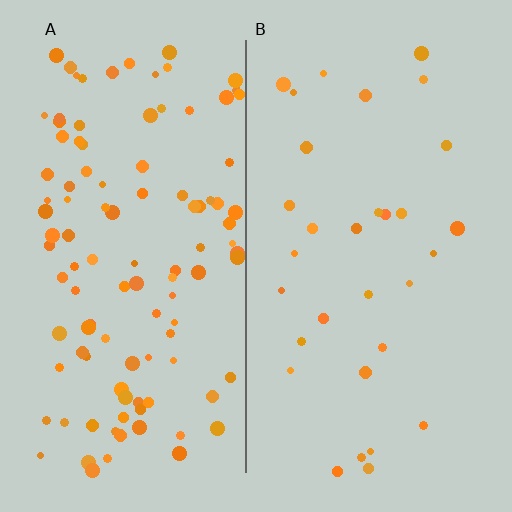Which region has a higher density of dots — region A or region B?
A (the left).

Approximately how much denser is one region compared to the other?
Approximately 3.5× — region A over region B.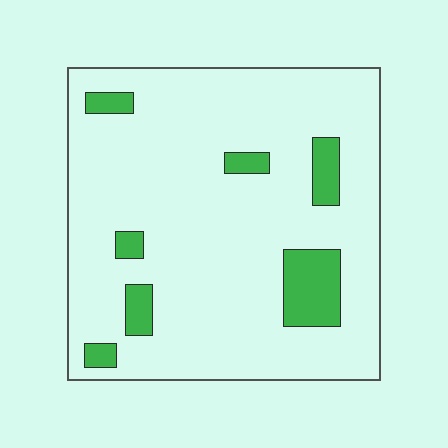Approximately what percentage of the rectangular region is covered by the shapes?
Approximately 10%.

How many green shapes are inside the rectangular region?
7.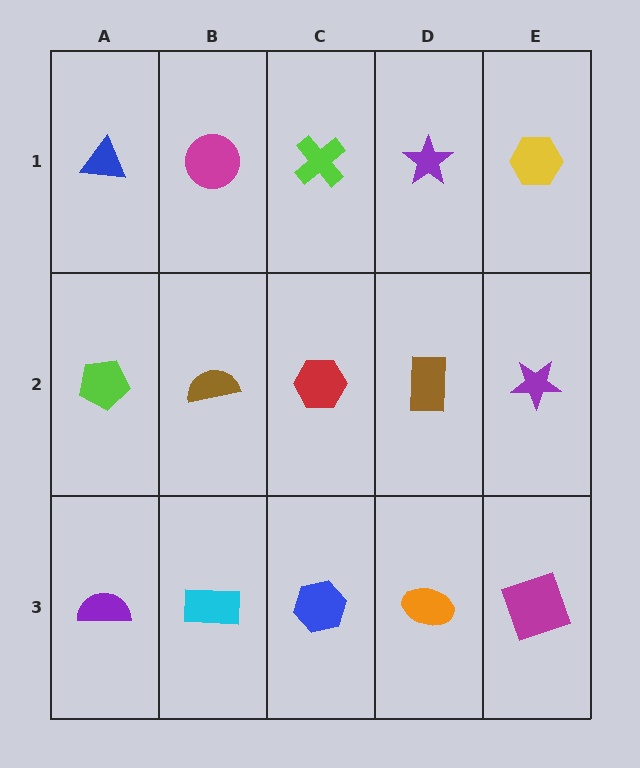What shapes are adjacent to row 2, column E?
A yellow hexagon (row 1, column E), a magenta square (row 3, column E), a brown rectangle (row 2, column D).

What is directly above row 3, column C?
A red hexagon.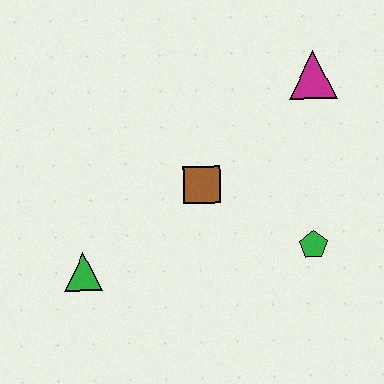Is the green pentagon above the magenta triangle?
No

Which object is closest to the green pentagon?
The brown square is closest to the green pentagon.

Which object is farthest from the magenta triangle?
The green triangle is farthest from the magenta triangle.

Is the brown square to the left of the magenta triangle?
Yes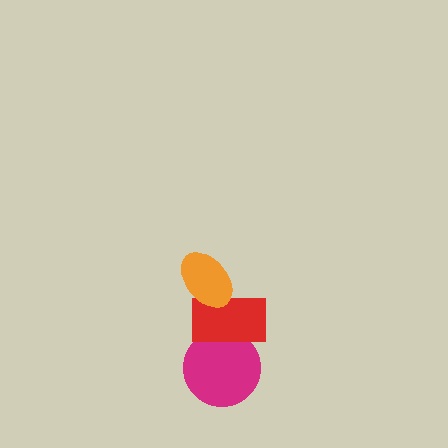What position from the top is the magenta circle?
The magenta circle is 3rd from the top.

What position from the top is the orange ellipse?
The orange ellipse is 1st from the top.